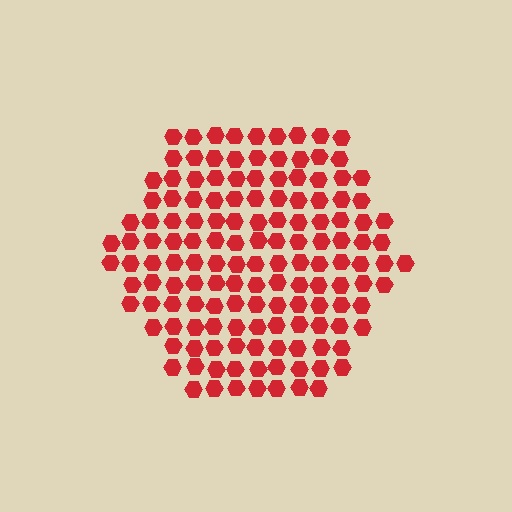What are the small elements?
The small elements are hexagons.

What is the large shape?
The large shape is a hexagon.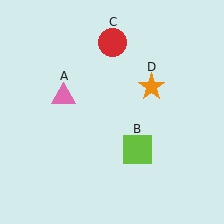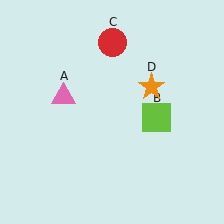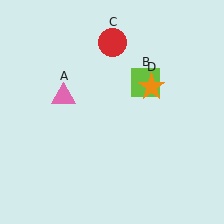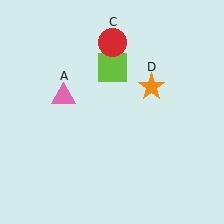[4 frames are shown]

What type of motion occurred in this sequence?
The lime square (object B) rotated counterclockwise around the center of the scene.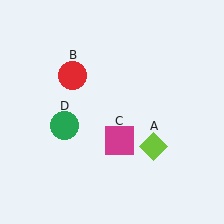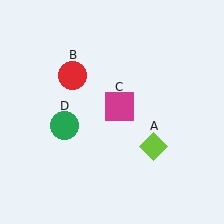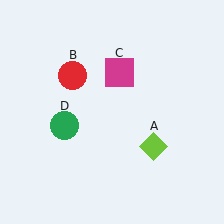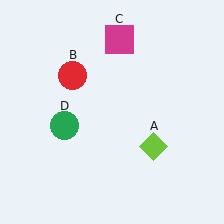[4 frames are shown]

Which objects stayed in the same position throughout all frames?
Lime diamond (object A) and red circle (object B) and green circle (object D) remained stationary.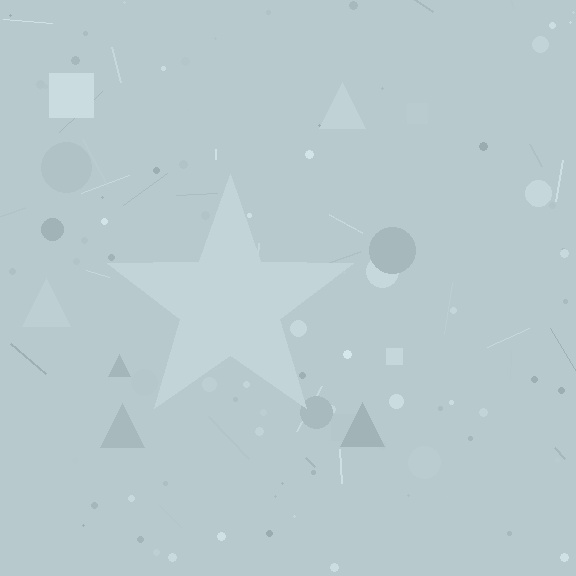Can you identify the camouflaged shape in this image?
The camouflaged shape is a star.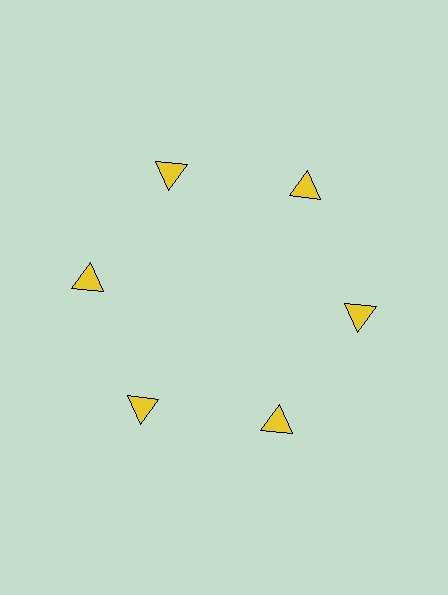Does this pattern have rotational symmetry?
Yes, this pattern has 6-fold rotational symmetry. It looks the same after rotating 60 degrees around the center.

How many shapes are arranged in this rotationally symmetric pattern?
There are 6 shapes, arranged in 6 groups of 1.